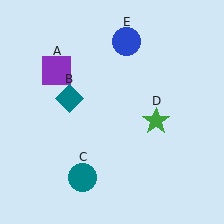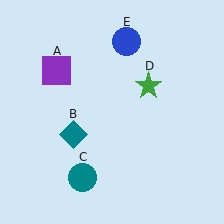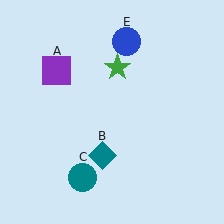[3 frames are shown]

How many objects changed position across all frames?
2 objects changed position: teal diamond (object B), green star (object D).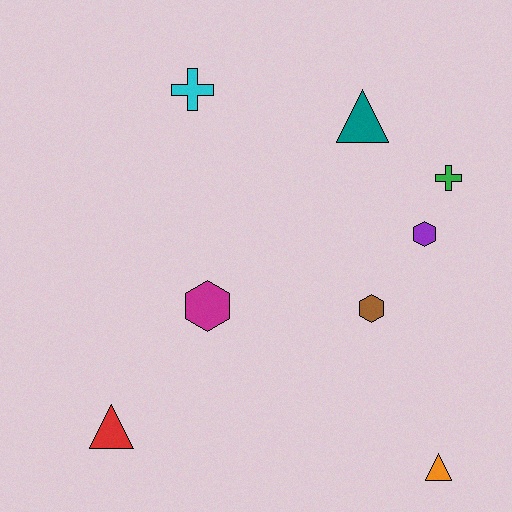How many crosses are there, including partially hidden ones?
There are 2 crosses.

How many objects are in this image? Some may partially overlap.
There are 8 objects.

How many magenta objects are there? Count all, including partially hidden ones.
There is 1 magenta object.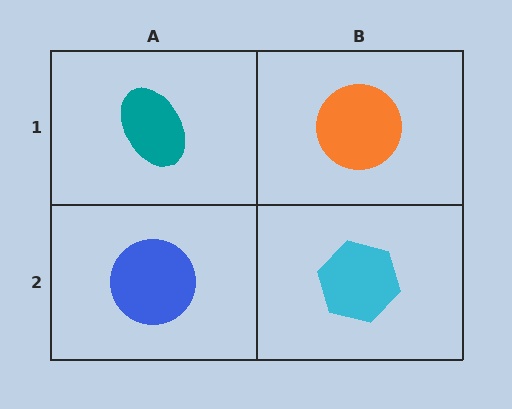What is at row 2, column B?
A cyan hexagon.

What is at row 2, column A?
A blue circle.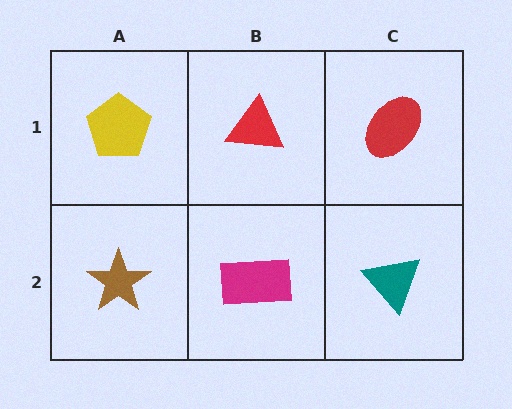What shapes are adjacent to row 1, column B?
A magenta rectangle (row 2, column B), a yellow pentagon (row 1, column A), a red ellipse (row 1, column C).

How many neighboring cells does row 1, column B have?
3.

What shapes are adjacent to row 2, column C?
A red ellipse (row 1, column C), a magenta rectangle (row 2, column B).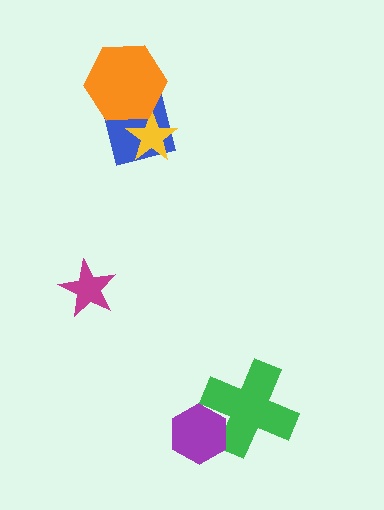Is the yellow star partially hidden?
Yes, it is partially covered by another shape.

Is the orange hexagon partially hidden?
No, no other shape covers it.